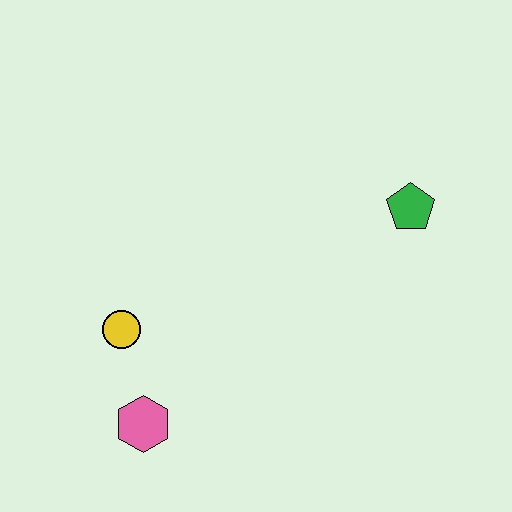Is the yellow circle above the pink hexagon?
Yes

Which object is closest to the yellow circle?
The pink hexagon is closest to the yellow circle.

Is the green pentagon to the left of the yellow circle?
No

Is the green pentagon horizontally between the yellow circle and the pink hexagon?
No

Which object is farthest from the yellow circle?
The green pentagon is farthest from the yellow circle.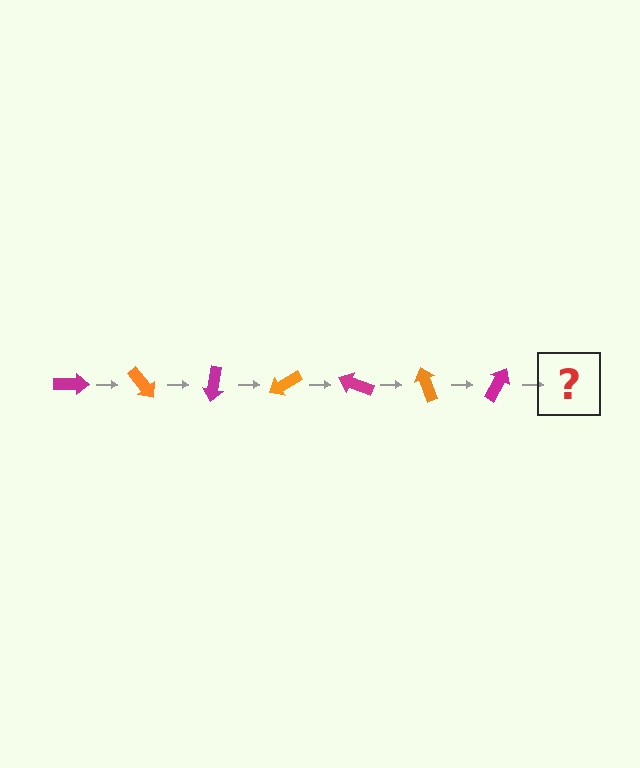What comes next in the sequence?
The next element should be an orange arrow, rotated 350 degrees from the start.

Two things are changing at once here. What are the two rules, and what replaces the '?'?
The two rules are that it rotates 50 degrees each step and the color cycles through magenta and orange. The '?' should be an orange arrow, rotated 350 degrees from the start.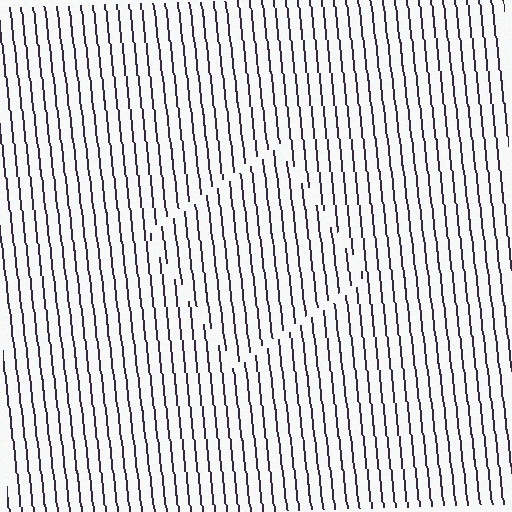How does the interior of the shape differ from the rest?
The interior of the shape contains the same grating, shifted by half a period — the contour is defined by the phase discontinuity where line-ends from the inner and outer gratings abut.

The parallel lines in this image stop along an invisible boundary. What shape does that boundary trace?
An illusory square. The interior of the shape contains the same grating, shifted by half a period — the contour is defined by the phase discontinuity where line-ends from the inner and outer gratings abut.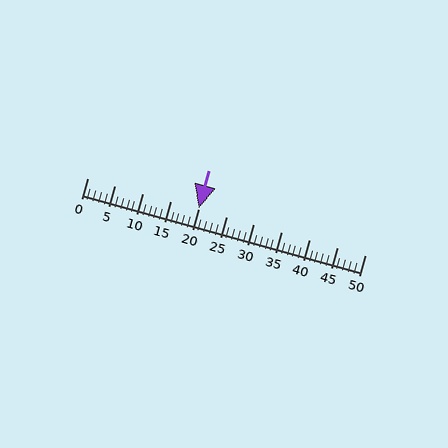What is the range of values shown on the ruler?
The ruler shows values from 0 to 50.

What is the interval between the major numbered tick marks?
The major tick marks are spaced 5 units apart.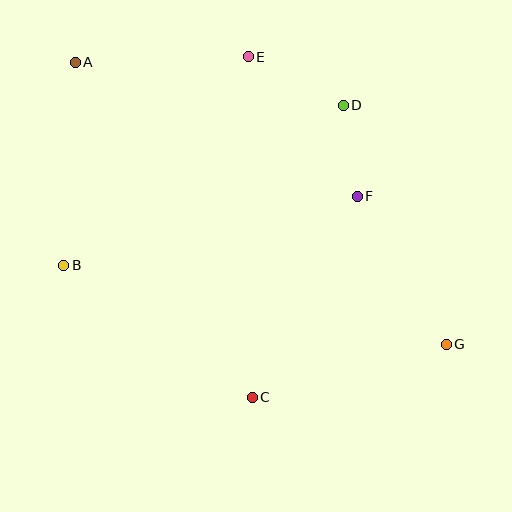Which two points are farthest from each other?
Points A and G are farthest from each other.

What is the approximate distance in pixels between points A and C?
The distance between A and C is approximately 379 pixels.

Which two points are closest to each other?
Points D and F are closest to each other.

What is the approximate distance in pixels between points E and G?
The distance between E and G is approximately 349 pixels.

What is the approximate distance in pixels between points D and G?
The distance between D and G is approximately 260 pixels.